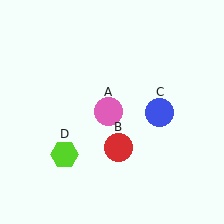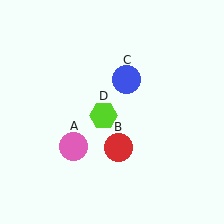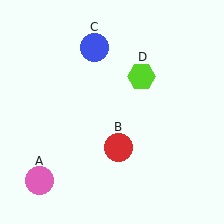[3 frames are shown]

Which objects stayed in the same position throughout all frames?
Red circle (object B) remained stationary.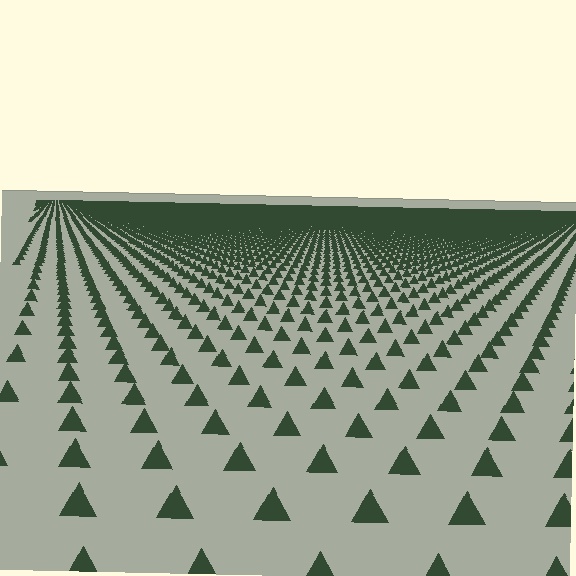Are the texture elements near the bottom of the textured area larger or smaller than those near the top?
Larger. Near the bottom, elements are closer to the viewer and appear at a bigger on-screen size.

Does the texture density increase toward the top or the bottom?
Density increases toward the top.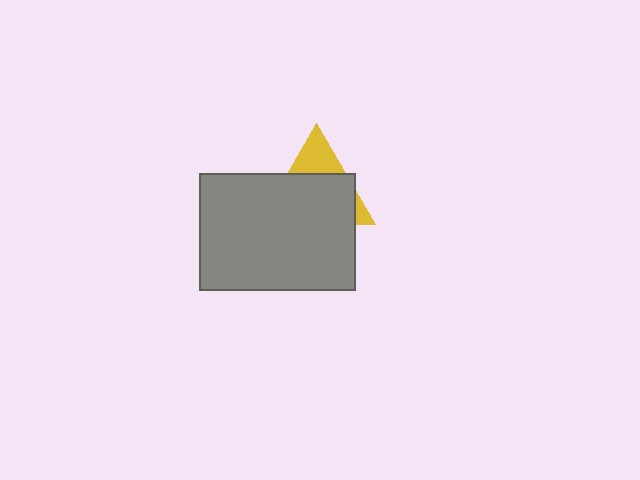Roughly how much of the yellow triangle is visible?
A small part of it is visible (roughly 31%).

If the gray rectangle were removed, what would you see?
You would see the complete yellow triangle.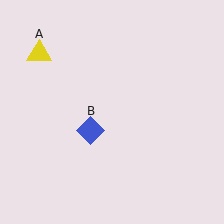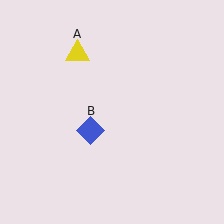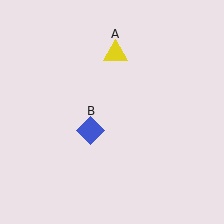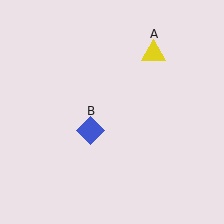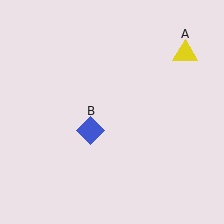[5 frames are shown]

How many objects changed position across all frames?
1 object changed position: yellow triangle (object A).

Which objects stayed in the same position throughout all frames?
Blue diamond (object B) remained stationary.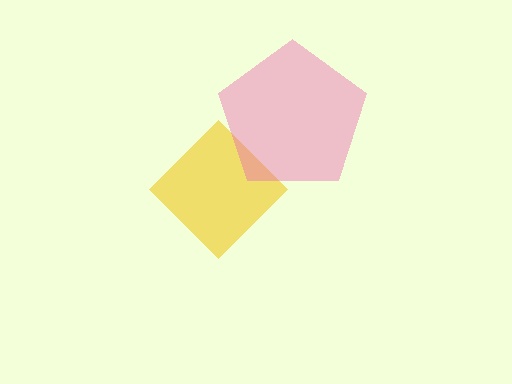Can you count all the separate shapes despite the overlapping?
Yes, there are 2 separate shapes.